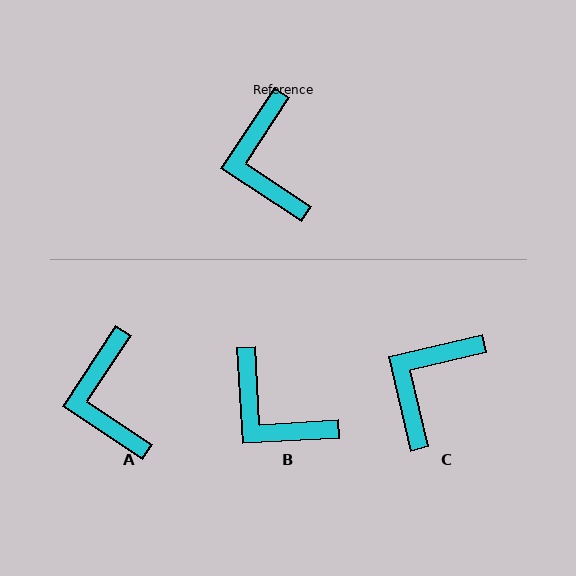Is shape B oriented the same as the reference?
No, it is off by about 37 degrees.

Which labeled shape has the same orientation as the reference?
A.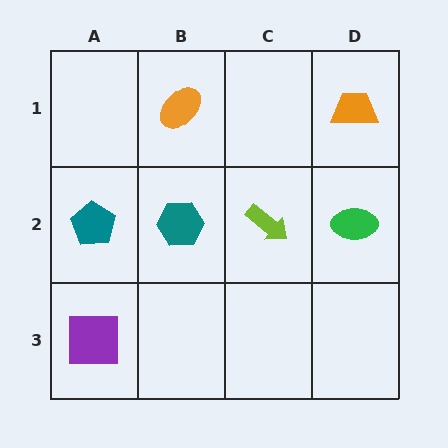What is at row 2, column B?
A teal hexagon.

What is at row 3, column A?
A purple square.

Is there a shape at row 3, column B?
No, that cell is empty.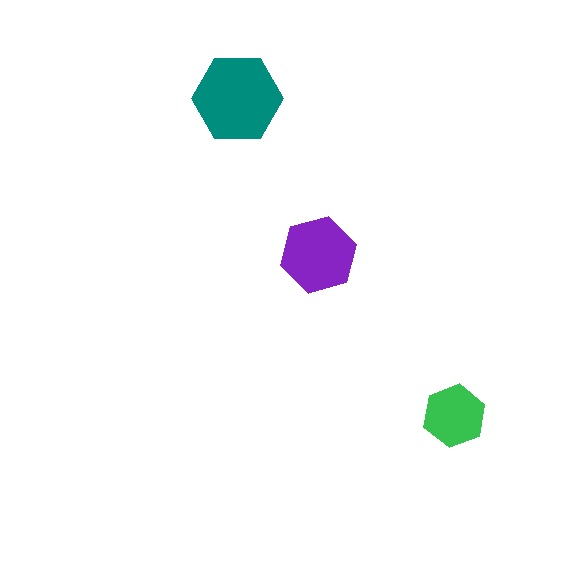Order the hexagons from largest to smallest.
the teal one, the purple one, the green one.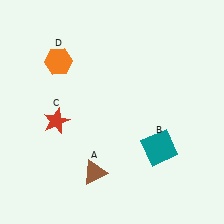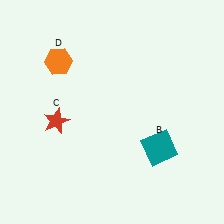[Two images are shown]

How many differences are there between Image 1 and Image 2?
There is 1 difference between the two images.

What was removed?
The brown triangle (A) was removed in Image 2.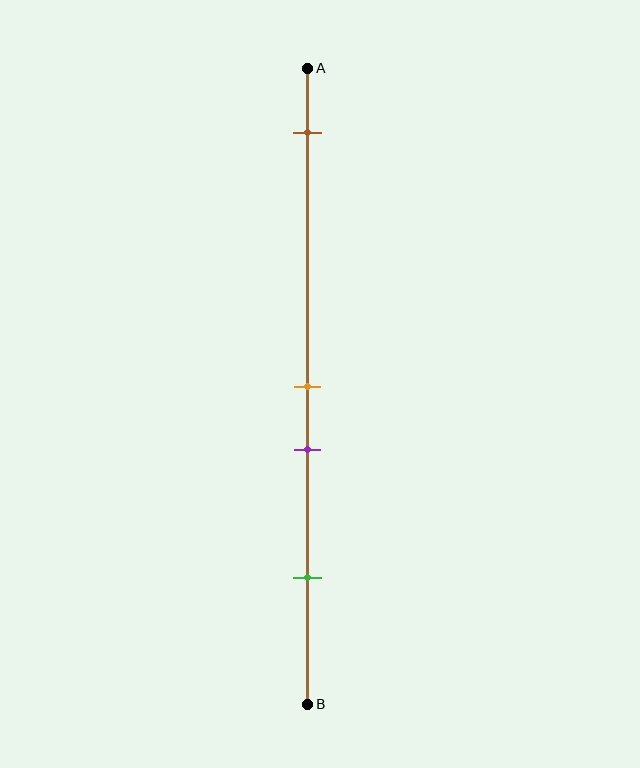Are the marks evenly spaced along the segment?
No, the marks are not evenly spaced.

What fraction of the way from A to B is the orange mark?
The orange mark is approximately 50% (0.5) of the way from A to B.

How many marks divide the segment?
There are 4 marks dividing the segment.